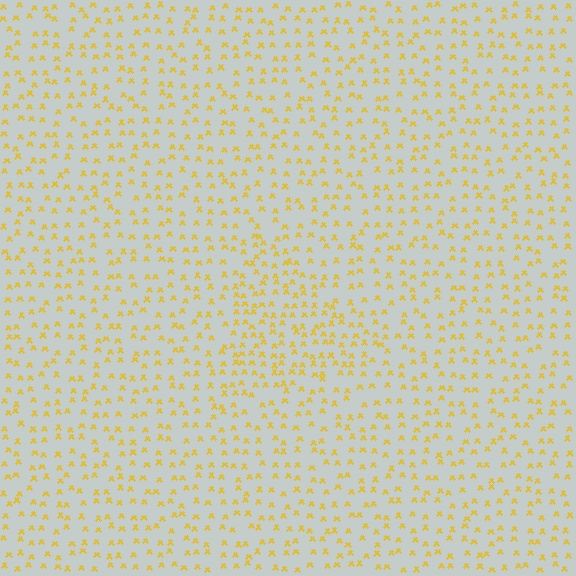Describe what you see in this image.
The image contains small yellow elements arranged at two different densities. A triangle-shaped region is visible where the elements are more densely packed than the surrounding area.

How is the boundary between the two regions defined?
The boundary is defined by a change in element density (approximately 1.6x ratio). All elements are the same color, size, and shape.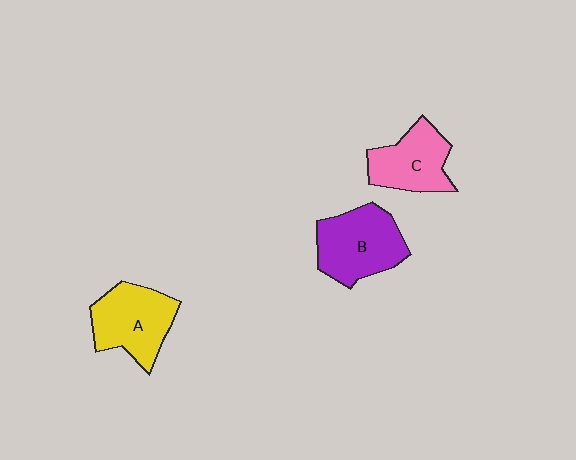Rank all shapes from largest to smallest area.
From largest to smallest: B (purple), A (yellow), C (pink).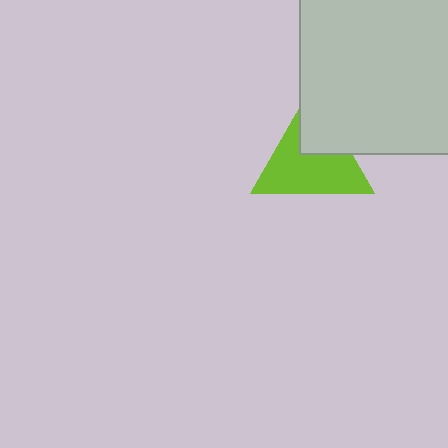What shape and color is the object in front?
The object in front is a light gray square.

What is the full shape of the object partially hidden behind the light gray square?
The partially hidden object is a lime triangle.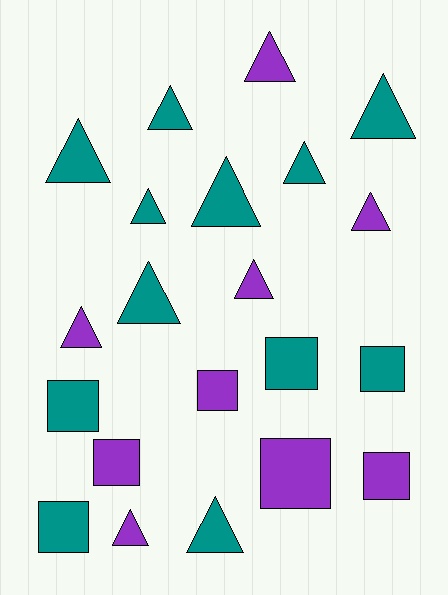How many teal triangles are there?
There are 8 teal triangles.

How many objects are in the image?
There are 21 objects.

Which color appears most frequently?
Teal, with 12 objects.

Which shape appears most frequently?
Triangle, with 13 objects.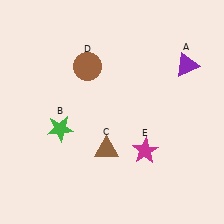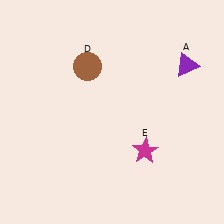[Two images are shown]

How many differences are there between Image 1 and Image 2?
There are 2 differences between the two images.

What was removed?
The brown triangle (C), the green star (B) were removed in Image 2.